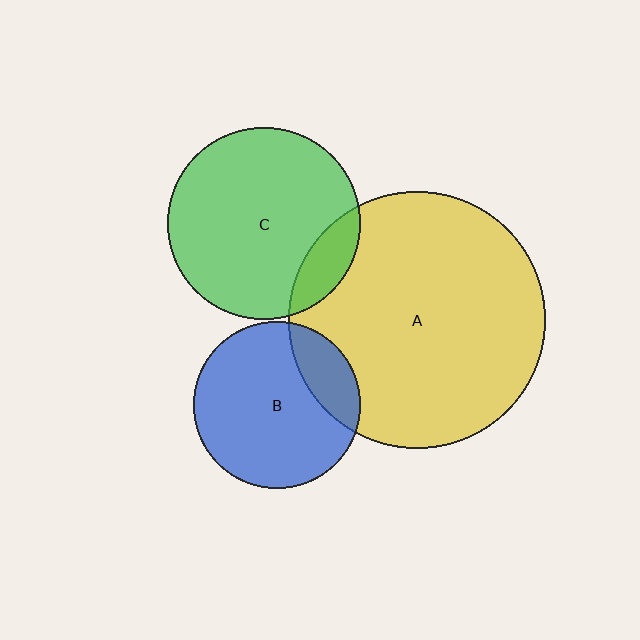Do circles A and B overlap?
Yes.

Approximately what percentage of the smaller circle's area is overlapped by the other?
Approximately 20%.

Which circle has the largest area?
Circle A (yellow).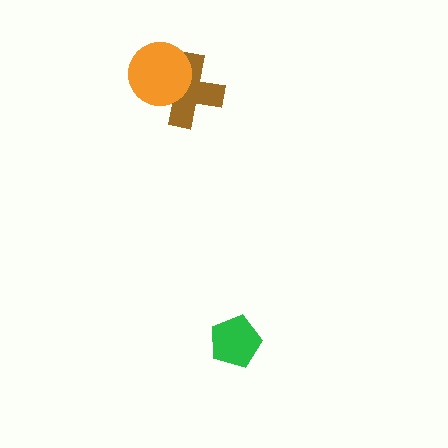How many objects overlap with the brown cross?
1 object overlaps with the brown cross.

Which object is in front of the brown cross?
The orange circle is in front of the brown cross.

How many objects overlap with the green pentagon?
0 objects overlap with the green pentagon.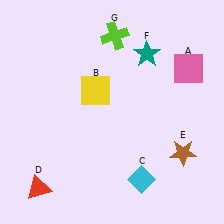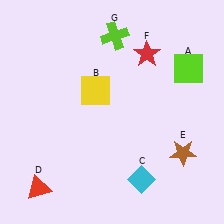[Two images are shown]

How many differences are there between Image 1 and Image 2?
There are 2 differences between the two images.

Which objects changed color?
A changed from pink to lime. F changed from teal to red.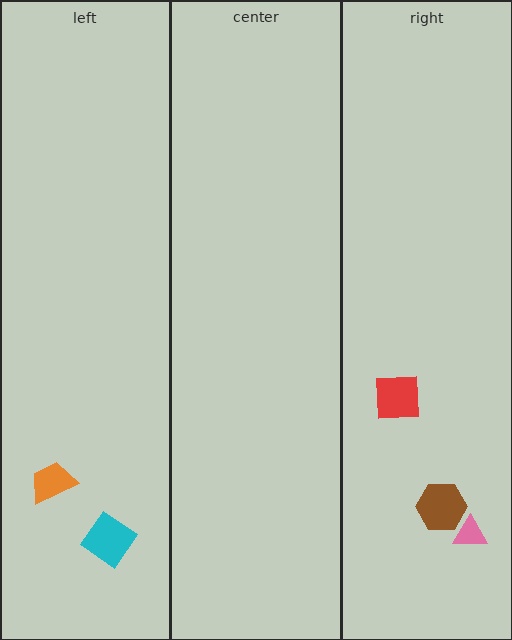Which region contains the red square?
The right region.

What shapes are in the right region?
The pink triangle, the red square, the brown hexagon.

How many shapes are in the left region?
2.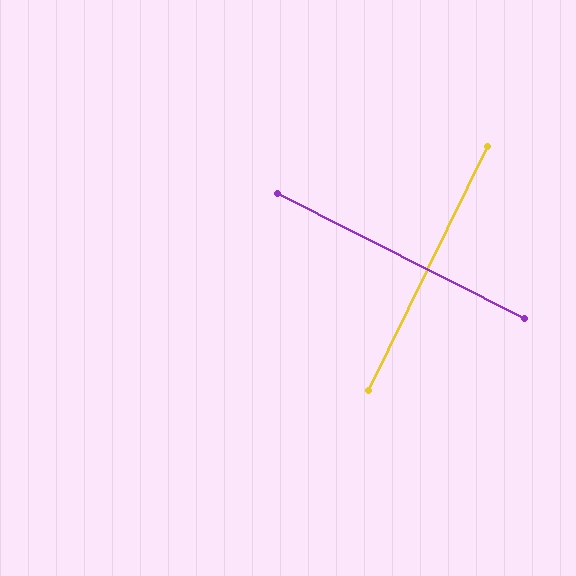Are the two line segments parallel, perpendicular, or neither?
Perpendicular — they meet at approximately 89°.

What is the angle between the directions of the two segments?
Approximately 89 degrees.